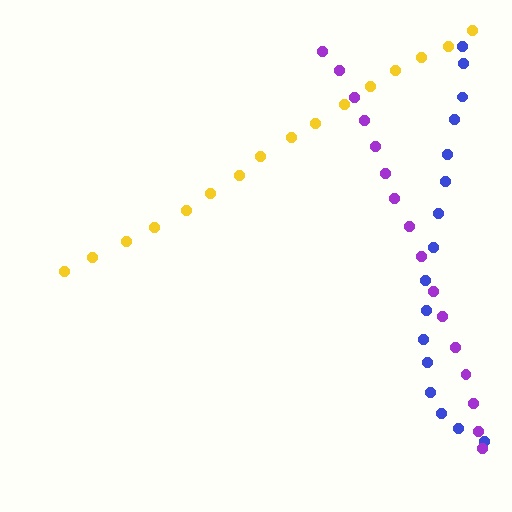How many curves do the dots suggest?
There are 3 distinct paths.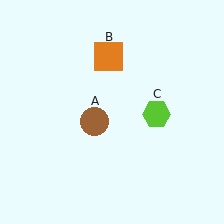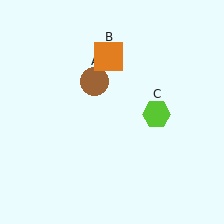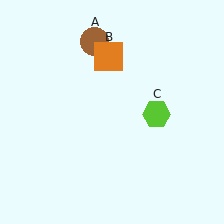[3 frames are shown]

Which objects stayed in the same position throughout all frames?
Orange square (object B) and lime hexagon (object C) remained stationary.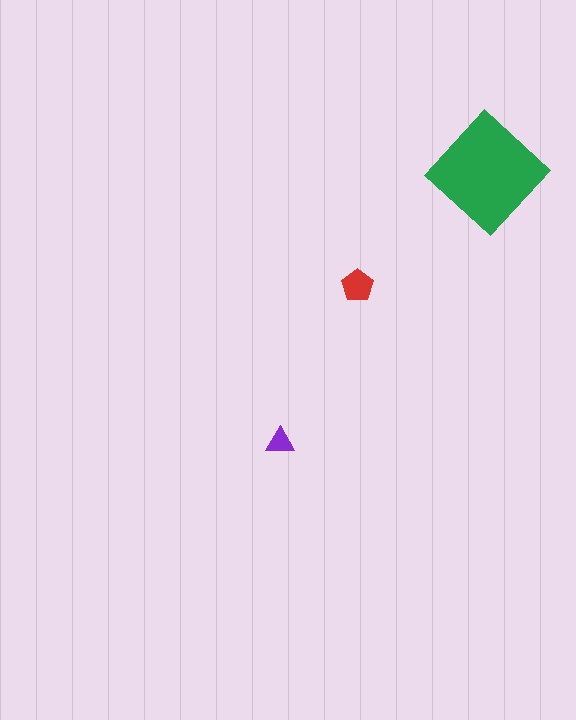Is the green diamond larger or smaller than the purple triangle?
Larger.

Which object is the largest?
The green diamond.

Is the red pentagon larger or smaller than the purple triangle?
Larger.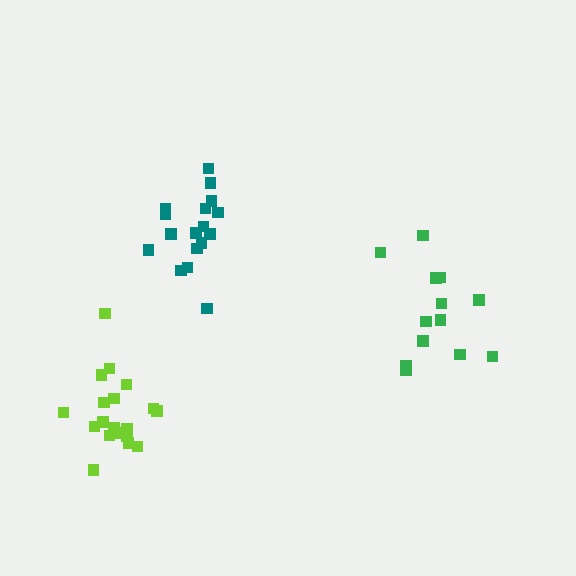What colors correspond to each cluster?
The clusters are colored: green, teal, lime.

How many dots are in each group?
Group 1: 13 dots, Group 2: 17 dots, Group 3: 19 dots (49 total).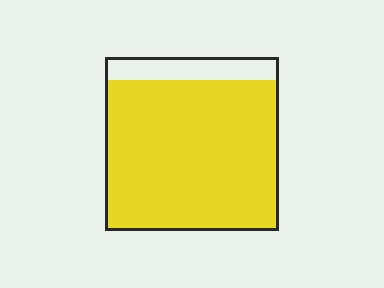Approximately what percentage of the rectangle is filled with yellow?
Approximately 85%.